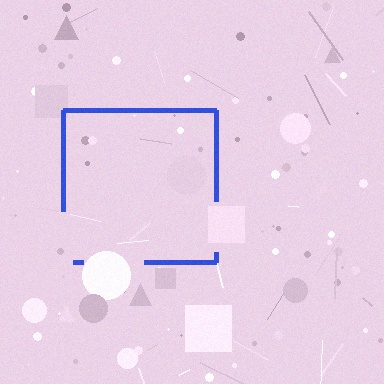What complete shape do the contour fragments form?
The contour fragments form a square.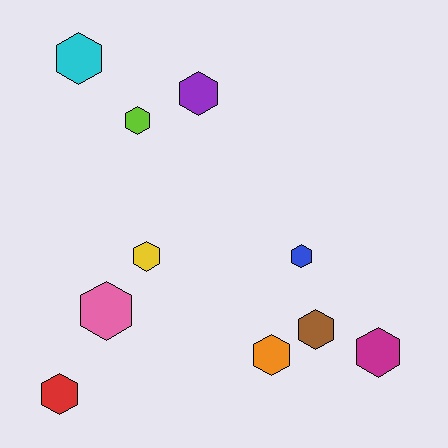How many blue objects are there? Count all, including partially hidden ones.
There is 1 blue object.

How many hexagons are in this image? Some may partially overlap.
There are 10 hexagons.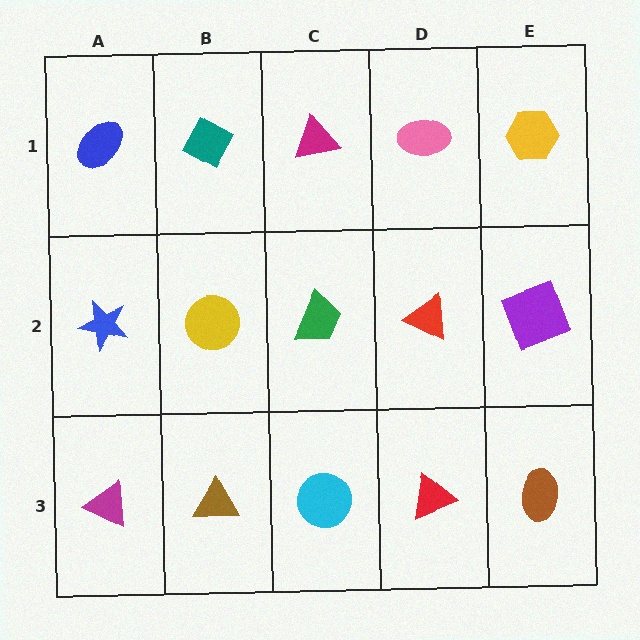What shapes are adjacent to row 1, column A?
A blue star (row 2, column A), a teal diamond (row 1, column B).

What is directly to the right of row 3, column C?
A red triangle.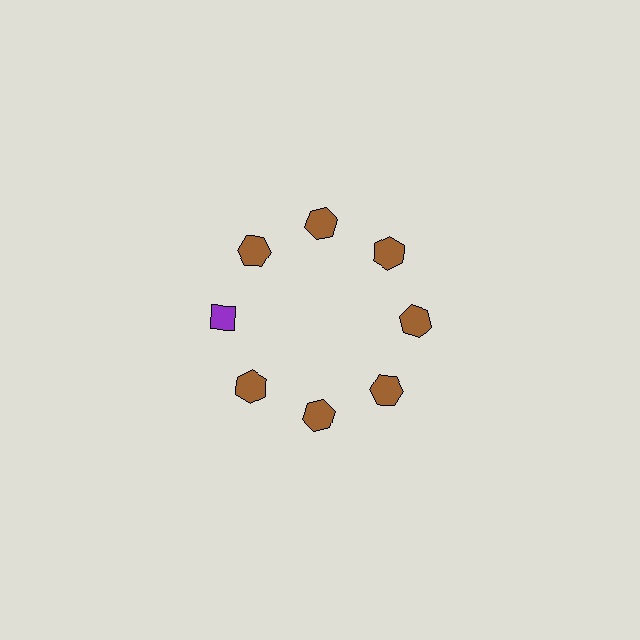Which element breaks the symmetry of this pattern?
The purple diamond at roughly the 9 o'clock position breaks the symmetry. All other shapes are brown hexagons.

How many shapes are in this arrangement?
There are 8 shapes arranged in a ring pattern.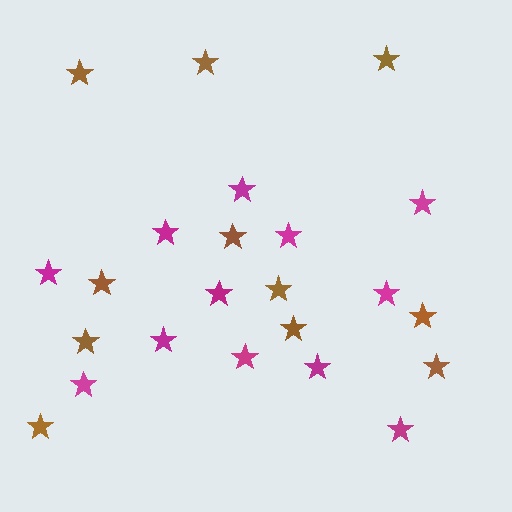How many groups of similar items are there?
There are 2 groups: one group of magenta stars (12) and one group of brown stars (11).